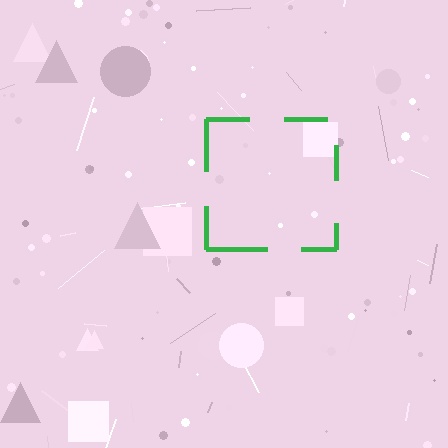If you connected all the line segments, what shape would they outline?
They would outline a square.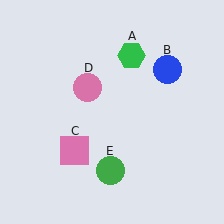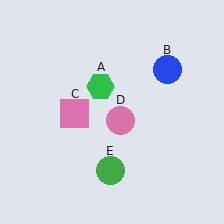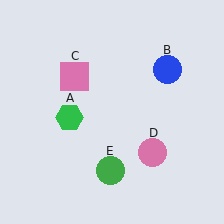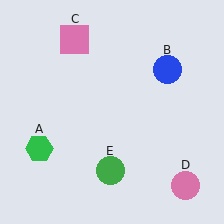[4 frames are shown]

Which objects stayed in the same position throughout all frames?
Blue circle (object B) and green circle (object E) remained stationary.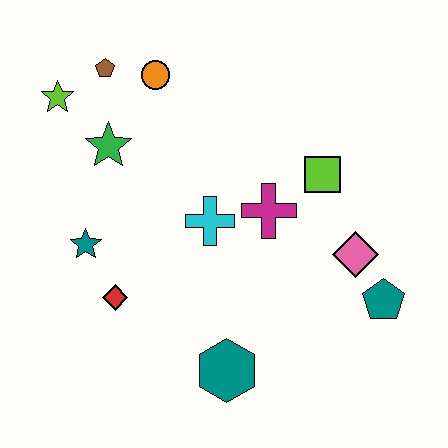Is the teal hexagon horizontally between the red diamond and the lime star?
No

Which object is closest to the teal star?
The red diamond is closest to the teal star.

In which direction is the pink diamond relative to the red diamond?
The pink diamond is to the right of the red diamond.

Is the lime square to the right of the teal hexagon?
Yes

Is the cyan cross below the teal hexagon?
No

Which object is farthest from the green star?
The teal pentagon is farthest from the green star.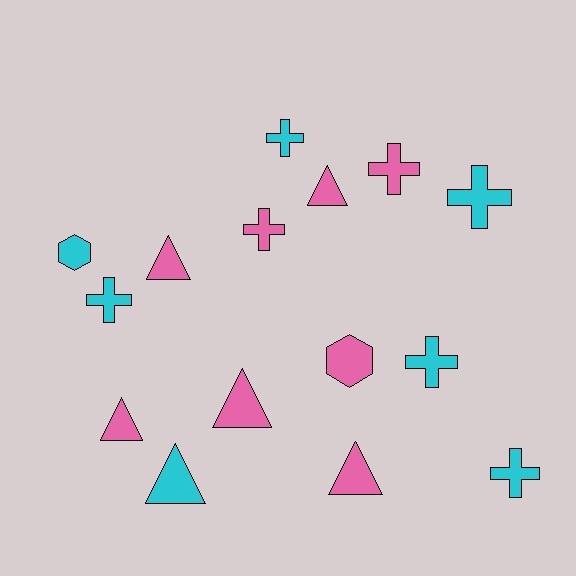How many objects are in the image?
There are 15 objects.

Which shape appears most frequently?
Cross, with 7 objects.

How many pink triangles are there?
There are 5 pink triangles.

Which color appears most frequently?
Pink, with 8 objects.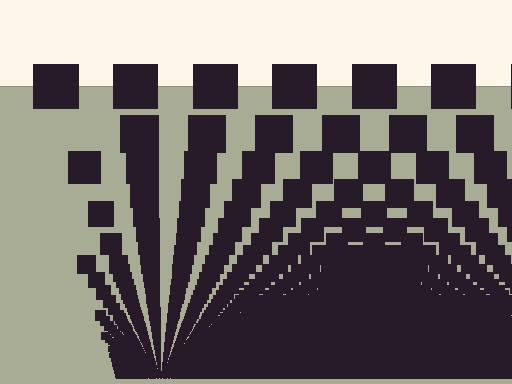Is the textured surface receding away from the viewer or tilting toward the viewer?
The surface appears to tilt toward the viewer. Texture elements get larger and sparser toward the top.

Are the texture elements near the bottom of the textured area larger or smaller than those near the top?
Smaller. The gradient is inverted — elements near the bottom are smaller and denser.